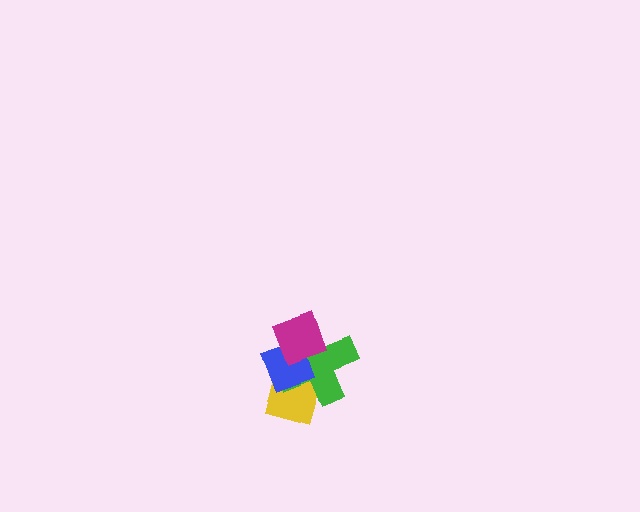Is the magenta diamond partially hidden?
No, no other shape covers it.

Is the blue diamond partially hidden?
Yes, it is partially covered by another shape.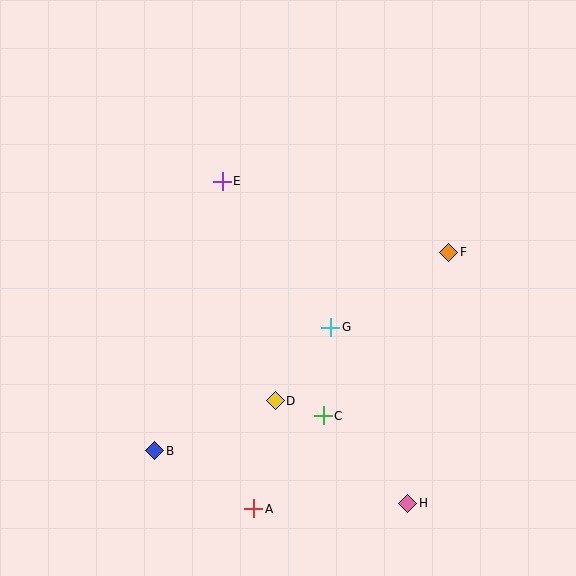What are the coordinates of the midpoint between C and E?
The midpoint between C and E is at (273, 299).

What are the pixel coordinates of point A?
Point A is at (254, 509).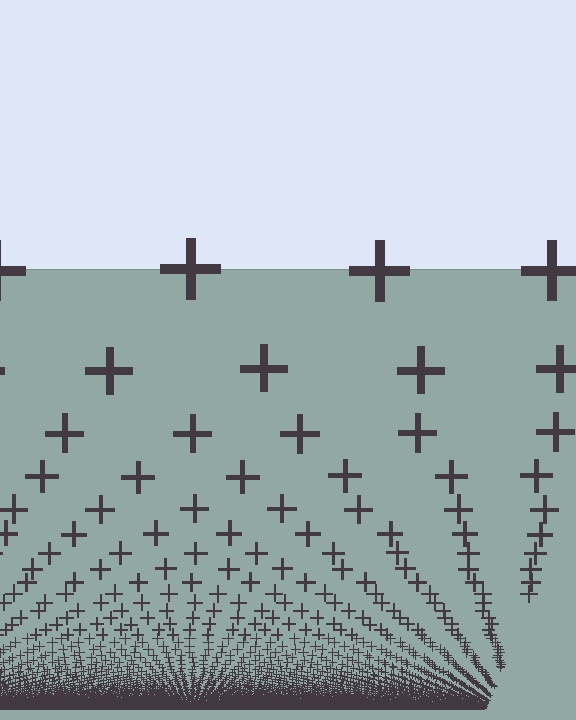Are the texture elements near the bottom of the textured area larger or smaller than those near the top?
Smaller. The gradient is inverted — elements near the bottom are smaller and denser.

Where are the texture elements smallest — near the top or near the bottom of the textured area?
Near the bottom.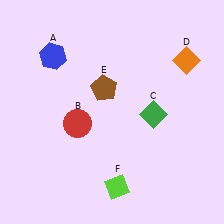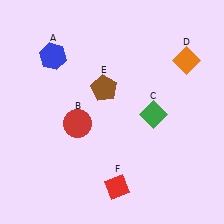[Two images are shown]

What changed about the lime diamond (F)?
In Image 1, F is lime. In Image 2, it changed to red.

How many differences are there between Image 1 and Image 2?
There is 1 difference between the two images.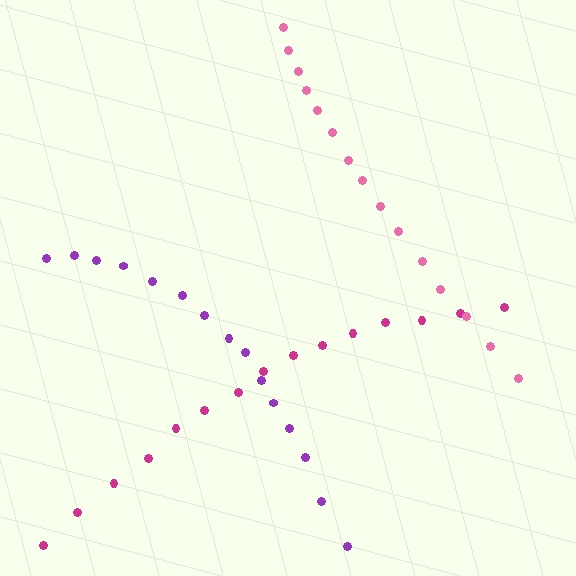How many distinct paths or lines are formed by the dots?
There are 3 distinct paths.